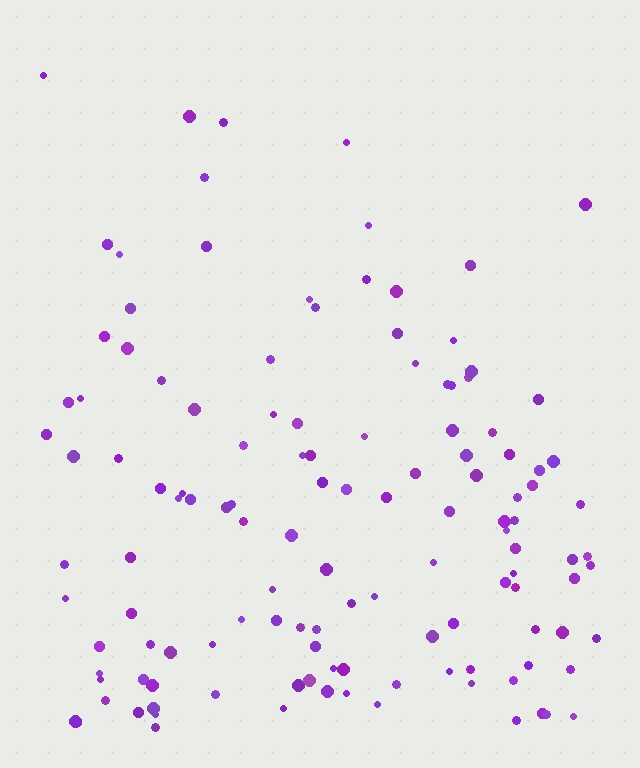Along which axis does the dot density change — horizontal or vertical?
Vertical.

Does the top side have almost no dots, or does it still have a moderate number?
Still a moderate number, just noticeably fewer than the bottom.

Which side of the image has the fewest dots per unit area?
The top.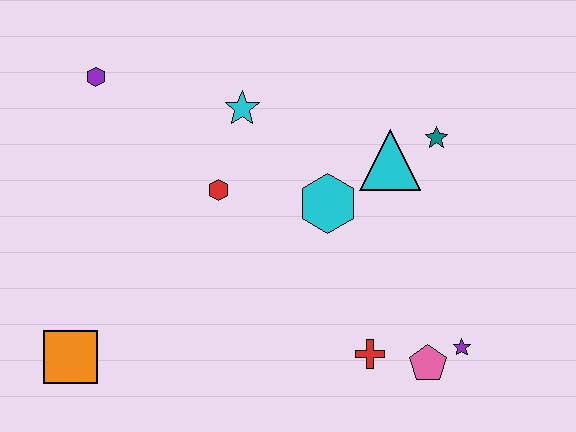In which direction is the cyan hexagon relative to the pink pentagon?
The cyan hexagon is above the pink pentagon.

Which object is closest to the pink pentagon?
The purple star is closest to the pink pentagon.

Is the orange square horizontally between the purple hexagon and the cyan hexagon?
No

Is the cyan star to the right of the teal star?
No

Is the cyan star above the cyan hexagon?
Yes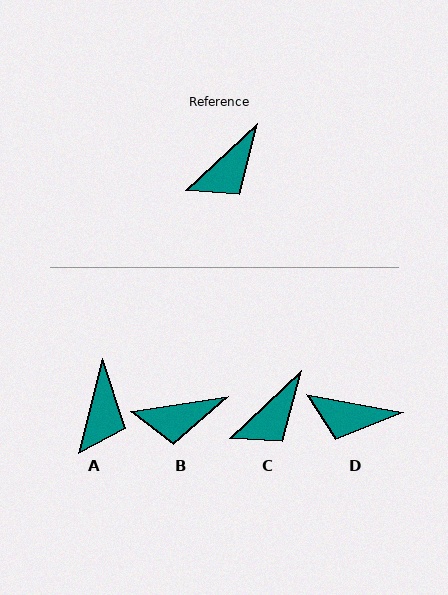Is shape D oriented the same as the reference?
No, it is off by about 54 degrees.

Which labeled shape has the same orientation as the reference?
C.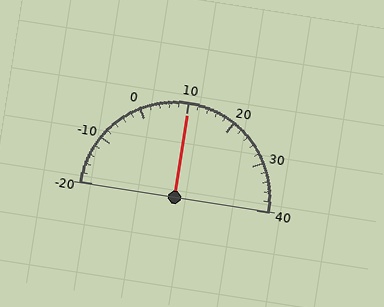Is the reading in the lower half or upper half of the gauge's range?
The reading is in the upper half of the range (-20 to 40).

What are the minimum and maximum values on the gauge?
The gauge ranges from -20 to 40.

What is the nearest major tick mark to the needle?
The nearest major tick mark is 10.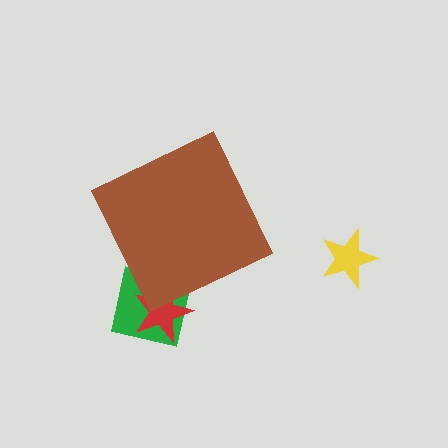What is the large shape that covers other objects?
A brown diamond.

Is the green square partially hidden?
Yes, the green square is partially hidden behind the brown diamond.